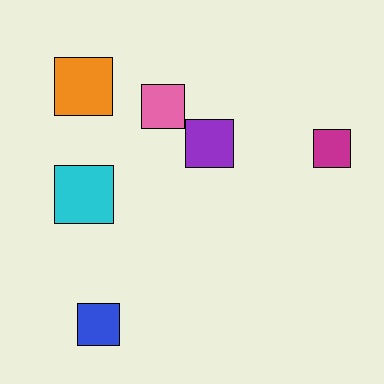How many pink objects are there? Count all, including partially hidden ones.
There is 1 pink object.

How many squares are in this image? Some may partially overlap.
There are 6 squares.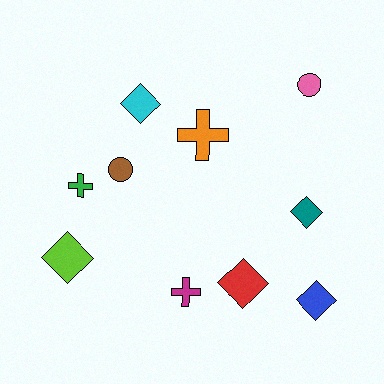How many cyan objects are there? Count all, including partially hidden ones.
There is 1 cyan object.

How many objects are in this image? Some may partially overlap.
There are 10 objects.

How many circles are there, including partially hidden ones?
There are 2 circles.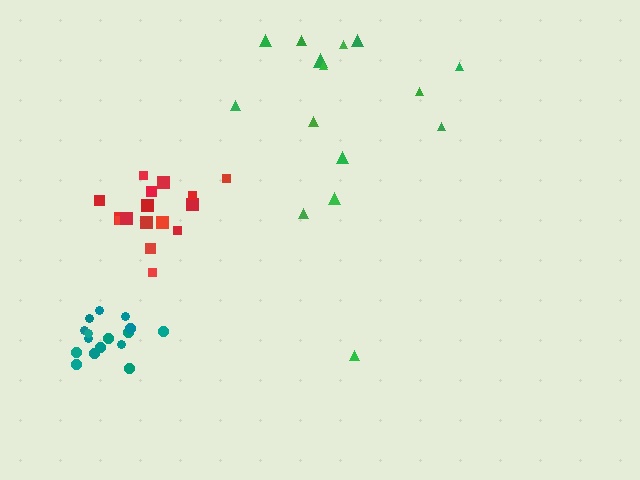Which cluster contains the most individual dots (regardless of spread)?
Red (16).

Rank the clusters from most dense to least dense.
teal, red, green.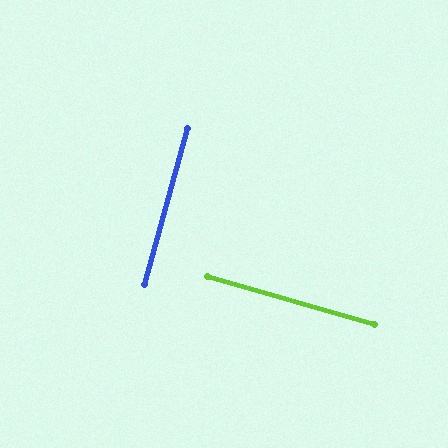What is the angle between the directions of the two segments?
Approximately 89 degrees.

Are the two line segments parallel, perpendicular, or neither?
Perpendicular — they meet at approximately 89°.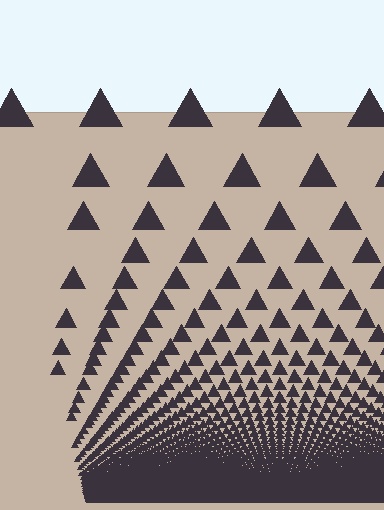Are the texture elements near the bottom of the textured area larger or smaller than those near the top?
Smaller. The gradient is inverted — elements near the bottom are smaller and denser.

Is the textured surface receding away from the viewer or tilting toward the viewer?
The surface appears to tilt toward the viewer. Texture elements get larger and sparser toward the top.